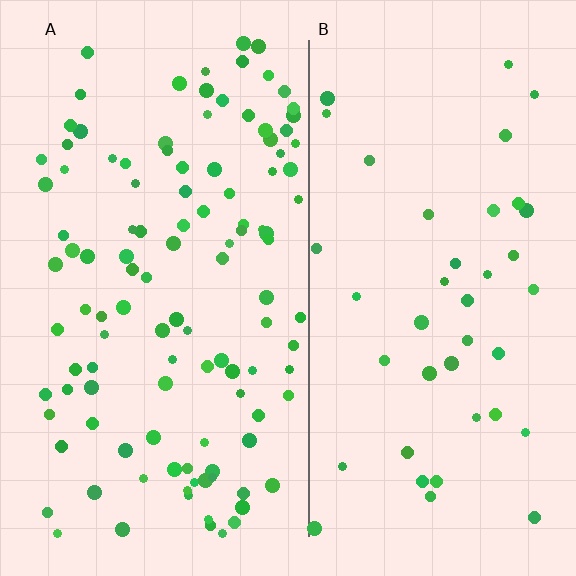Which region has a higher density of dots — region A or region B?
A (the left).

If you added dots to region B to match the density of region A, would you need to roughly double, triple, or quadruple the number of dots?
Approximately triple.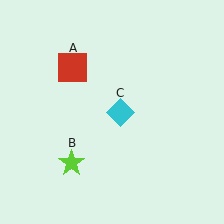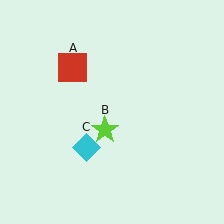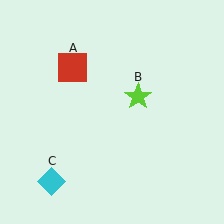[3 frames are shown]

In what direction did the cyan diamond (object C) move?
The cyan diamond (object C) moved down and to the left.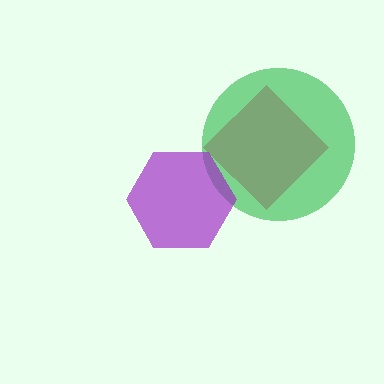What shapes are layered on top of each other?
The layered shapes are: a pink diamond, a green circle, a purple hexagon.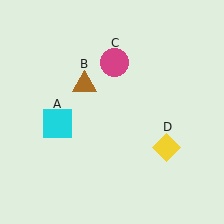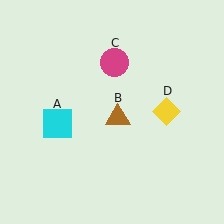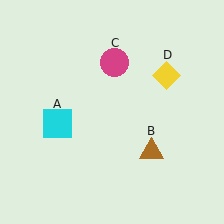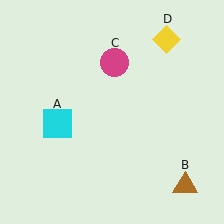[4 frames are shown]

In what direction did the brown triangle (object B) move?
The brown triangle (object B) moved down and to the right.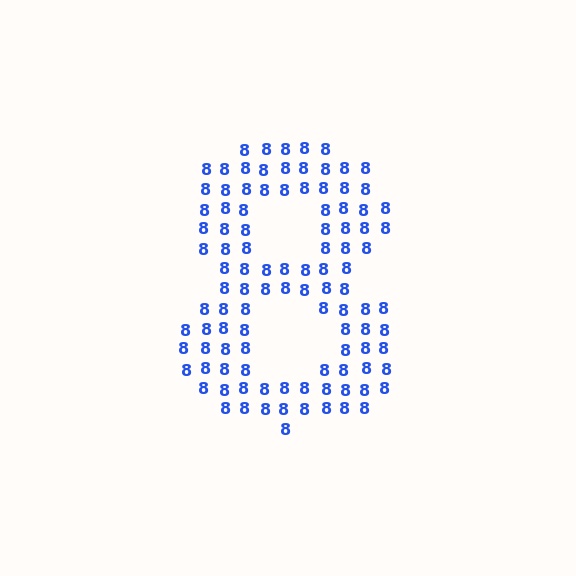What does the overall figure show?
The overall figure shows the digit 8.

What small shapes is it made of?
It is made of small digit 8's.